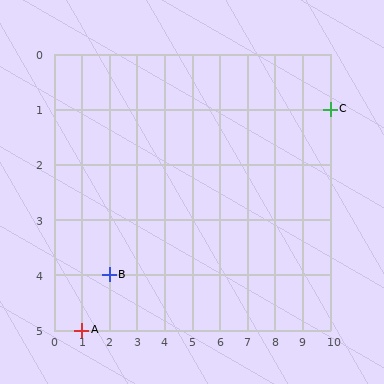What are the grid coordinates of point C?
Point C is at grid coordinates (10, 1).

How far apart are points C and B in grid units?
Points C and B are 8 columns and 3 rows apart (about 8.5 grid units diagonally).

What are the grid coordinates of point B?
Point B is at grid coordinates (2, 4).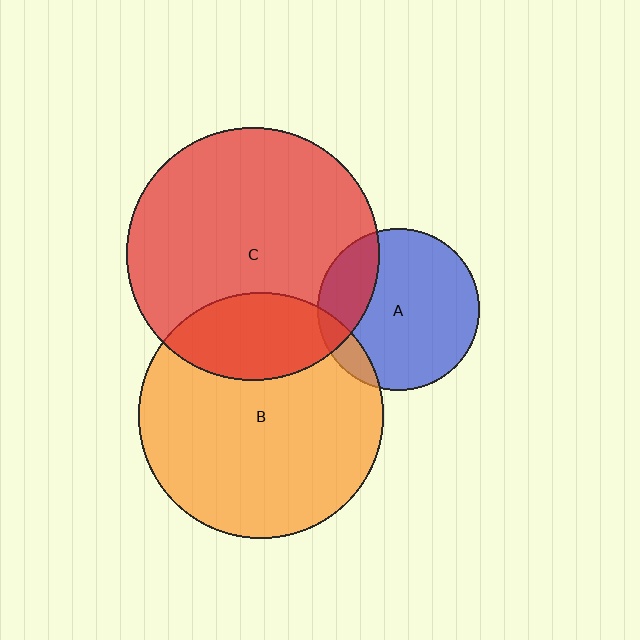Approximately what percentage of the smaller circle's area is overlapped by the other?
Approximately 25%.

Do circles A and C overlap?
Yes.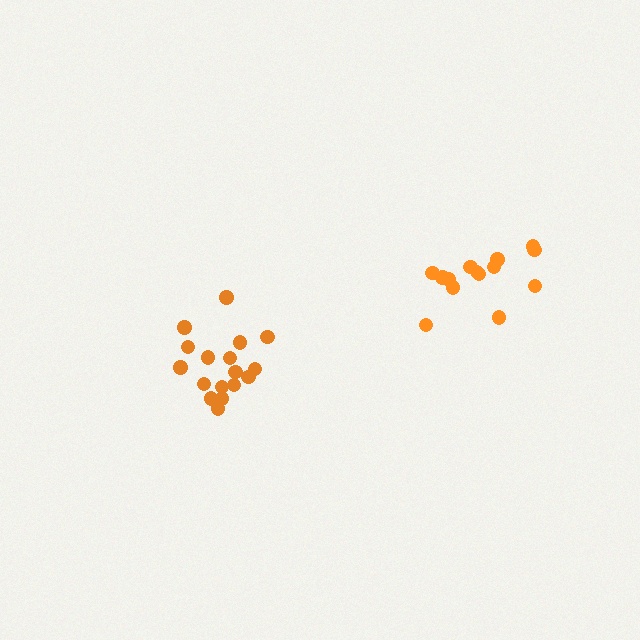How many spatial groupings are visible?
There are 2 spatial groupings.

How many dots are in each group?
Group 1: 17 dots, Group 2: 14 dots (31 total).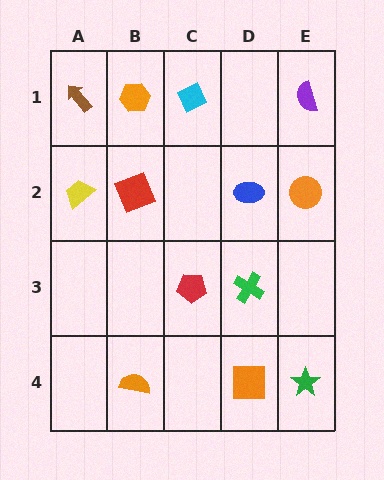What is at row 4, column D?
An orange square.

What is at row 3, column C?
A red pentagon.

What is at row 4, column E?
A green star.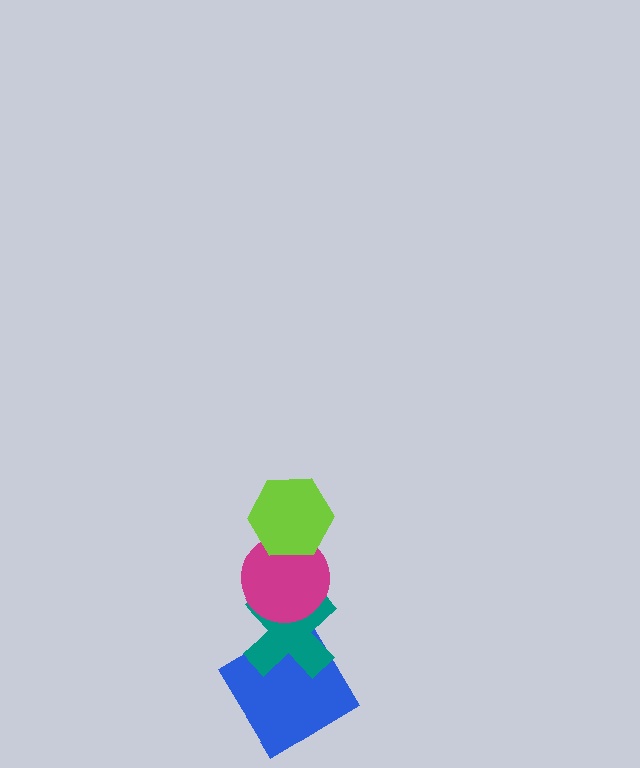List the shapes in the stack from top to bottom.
From top to bottom: the lime hexagon, the magenta circle, the teal cross, the blue diamond.